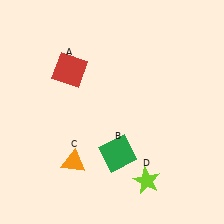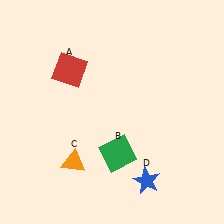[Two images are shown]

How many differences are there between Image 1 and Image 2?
There is 1 difference between the two images.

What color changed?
The star (D) changed from lime in Image 1 to blue in Image 2.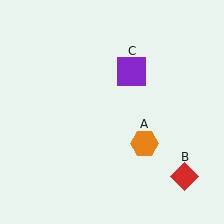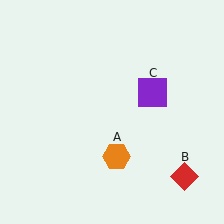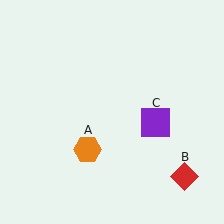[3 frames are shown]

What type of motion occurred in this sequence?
The orange hexagon (object A), purple square (object C) rotated clockwise around the center of the scene.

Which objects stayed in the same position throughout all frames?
Red diamond (object B) remained stationary.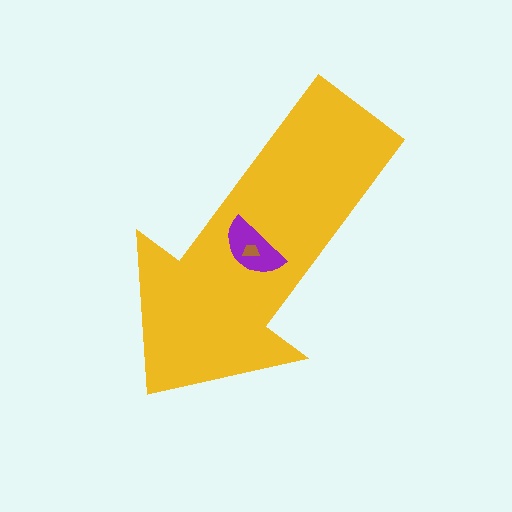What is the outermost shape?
The yellow arrow.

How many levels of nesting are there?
3.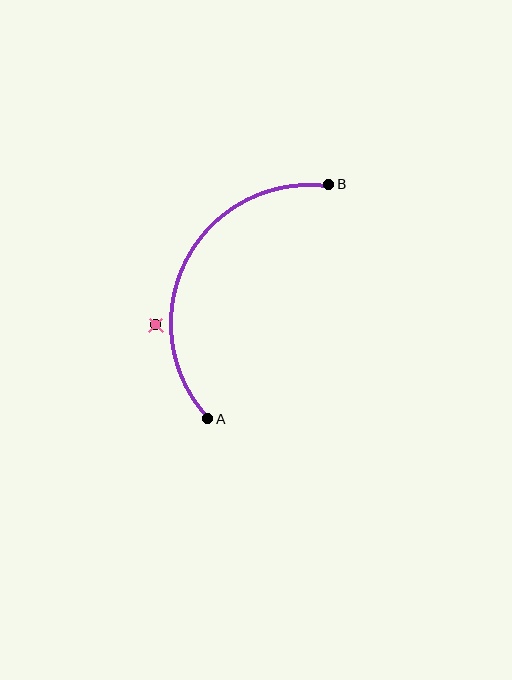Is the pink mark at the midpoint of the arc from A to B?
No — the pink mark does not lie on the arc at all. It sits slightly outside the curve.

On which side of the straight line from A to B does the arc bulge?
The arc bulges to the left of the straight line connecting A and B.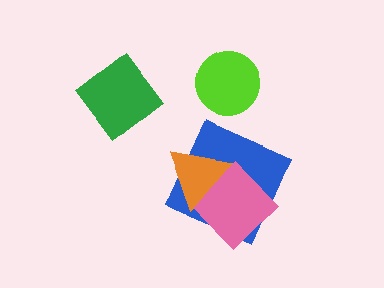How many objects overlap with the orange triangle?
2 objects overlap with the orange triangle.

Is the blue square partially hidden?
Yes, it is partially covered by another shape.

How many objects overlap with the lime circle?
0 objects overlap with the lime circle.